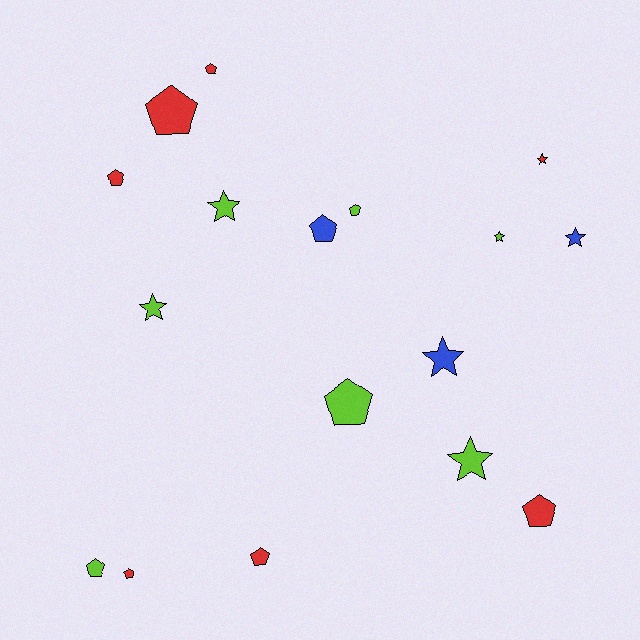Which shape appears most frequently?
Pentagon, with 10 objects.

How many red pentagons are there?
There are 6 red pentagons.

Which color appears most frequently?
Lime, with 7 objects.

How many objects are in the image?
There are 17 objects.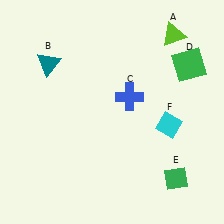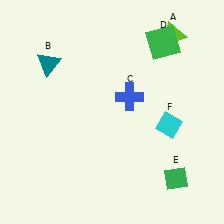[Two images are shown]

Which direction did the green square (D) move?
The green square (D) moved left.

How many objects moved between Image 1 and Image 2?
1 object moved between the two images.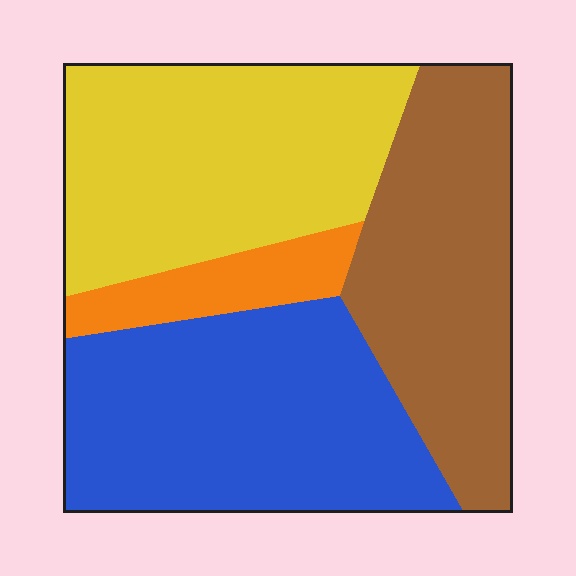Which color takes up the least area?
Orange, at roughly 10%.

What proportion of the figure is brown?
Brown covers around 25% of the figure.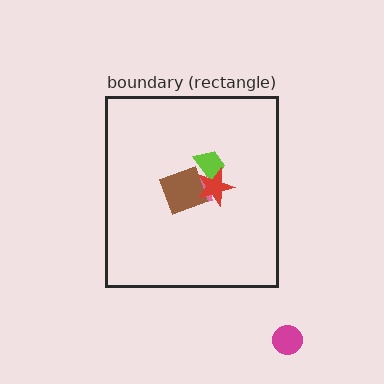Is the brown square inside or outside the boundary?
Inside.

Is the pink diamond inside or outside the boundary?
Inside.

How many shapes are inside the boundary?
4 inside, 1 outside.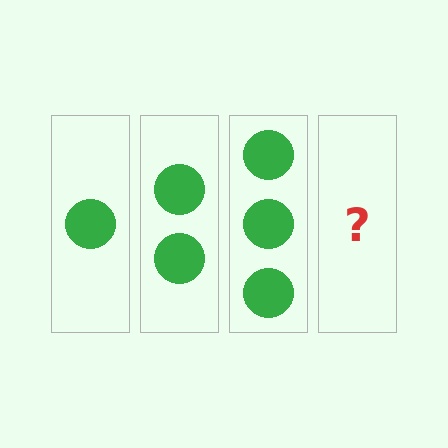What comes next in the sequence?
The next element should be 4 circles.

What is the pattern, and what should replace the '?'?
The pattern is that each step adds one more circle. The '?' should be 4 circles.